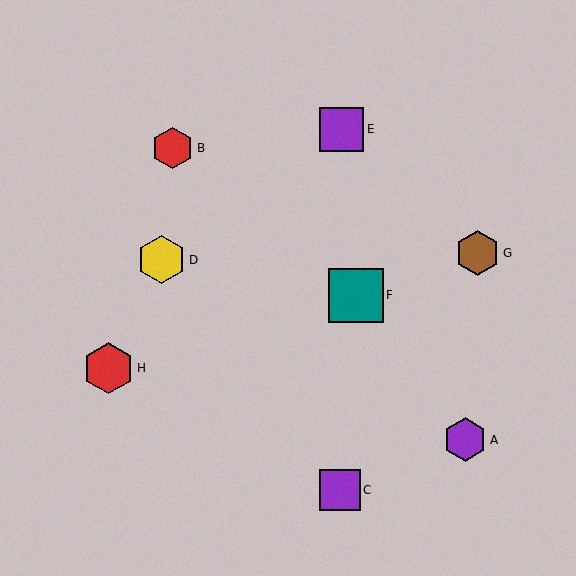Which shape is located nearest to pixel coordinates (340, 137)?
The purple square (labeled E) at (342, 129) is nearest to that location.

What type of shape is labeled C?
Shape C is a purple square.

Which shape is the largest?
The teal square (labeled F) is the largest.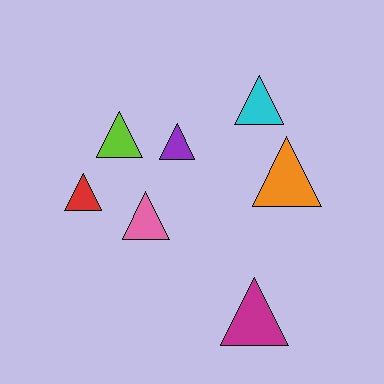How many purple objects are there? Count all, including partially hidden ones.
There is 1 purple object.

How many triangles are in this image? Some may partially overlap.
There are 7 triangles.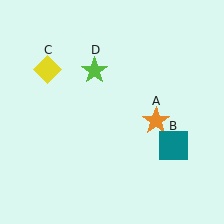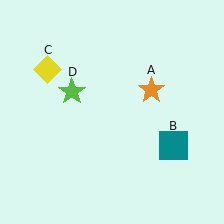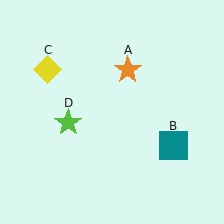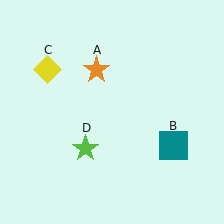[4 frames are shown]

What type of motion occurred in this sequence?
The orange star (object A), lime star (object D) rotated counterclockwise around the center of the scene.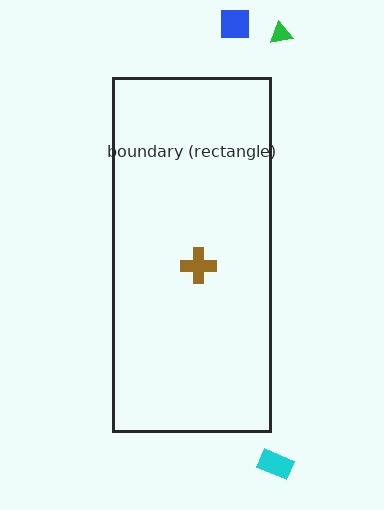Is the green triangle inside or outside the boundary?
Outside.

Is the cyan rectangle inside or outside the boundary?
Outside.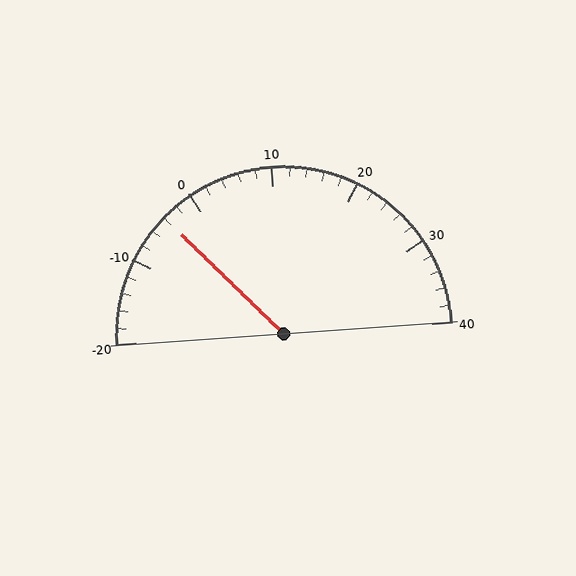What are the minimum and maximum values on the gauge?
The gauge ranges from -20 to 40.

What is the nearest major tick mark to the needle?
The nearest major tick mark is 0.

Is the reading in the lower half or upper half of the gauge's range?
The reading is in the lower half of the range (-20 to 40).